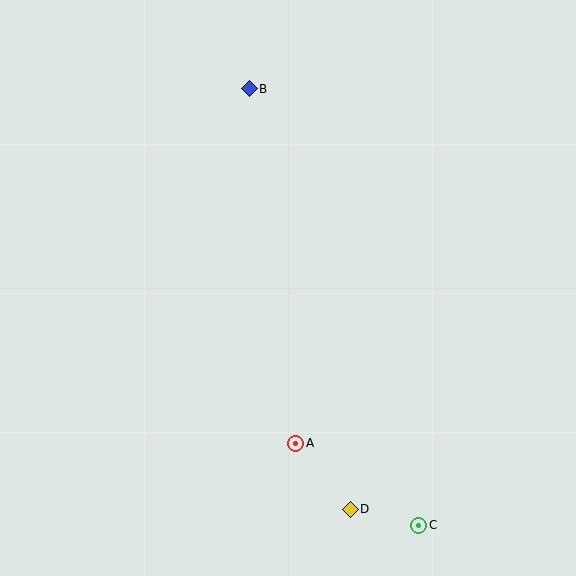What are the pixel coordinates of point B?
Point B is at (249, 89).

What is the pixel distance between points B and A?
The distance between B and A is 358 pixels.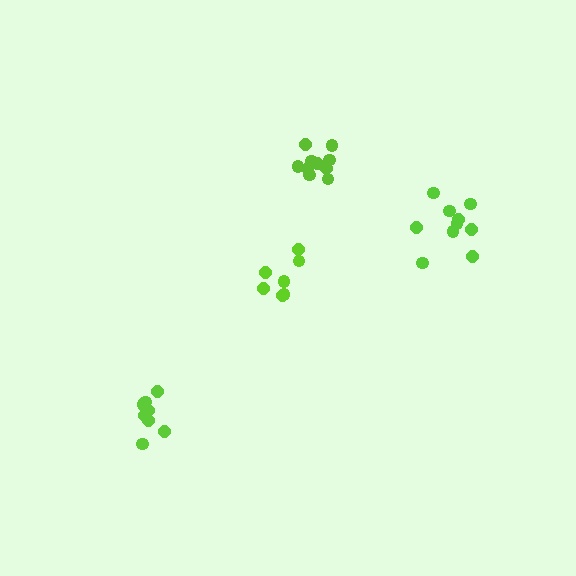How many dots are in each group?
Group 1: 10 dots, Group 2: 7 dots, Group 3: 10 dots, Group 4: 9 dots (36 total).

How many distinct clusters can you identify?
There are 4 distinct clusters.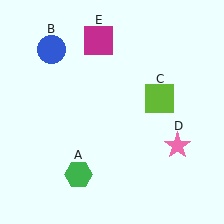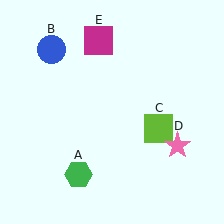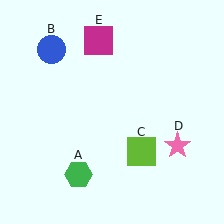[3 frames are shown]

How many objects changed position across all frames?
1 object changed position: lime square (object C).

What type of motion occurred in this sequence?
The lime square (object C) rotated clockwise around the center of the scene.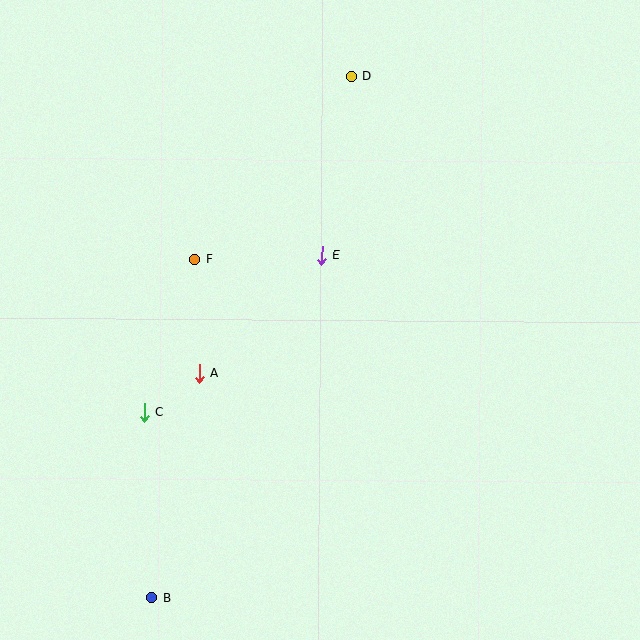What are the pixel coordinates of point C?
Point C is at (145, 412).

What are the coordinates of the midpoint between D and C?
The midpoint between D and C is at (248, 244).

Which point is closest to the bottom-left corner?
Point B is closest to the bottom-left corner.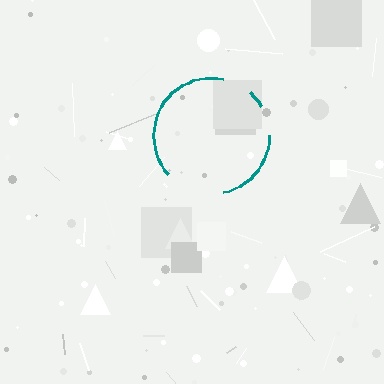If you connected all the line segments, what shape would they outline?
They would outline a circle.